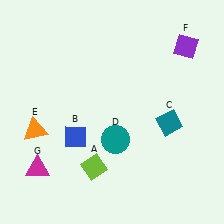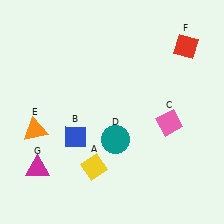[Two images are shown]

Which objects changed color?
A changed from lime to yellow. C changed from teal to pink. F changed from purple to red.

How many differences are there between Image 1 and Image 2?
There are 3 differences between the two images.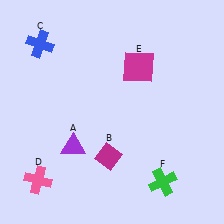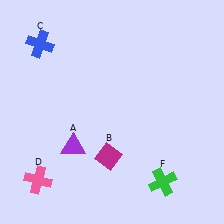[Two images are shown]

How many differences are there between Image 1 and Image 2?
There is 1 difference between the two images.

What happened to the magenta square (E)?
The magenta square (E) was removed in Image 2. It was in the top-right area of Image 1.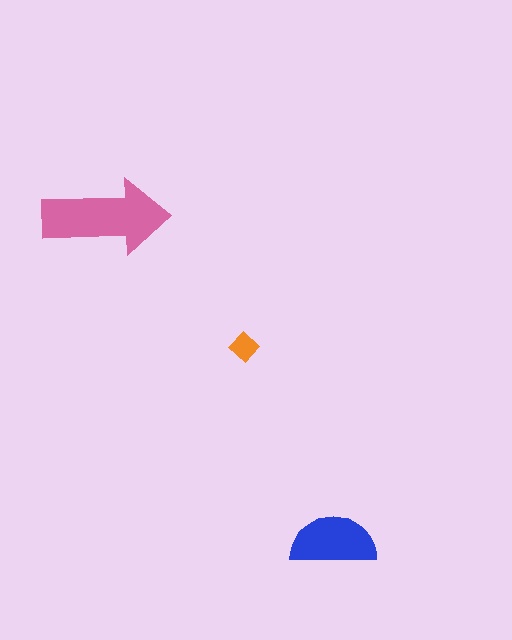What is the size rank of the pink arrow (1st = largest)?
1st.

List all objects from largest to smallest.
The pink arrow, the blue semicircle, the orange diamond.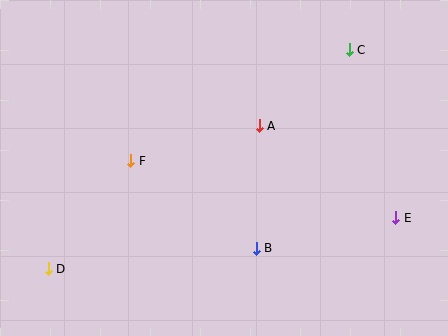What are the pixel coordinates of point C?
Point C is at (349, 50).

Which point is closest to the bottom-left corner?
Point D is closest to the bottom-left corner.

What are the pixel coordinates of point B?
Point B is at (256, 248).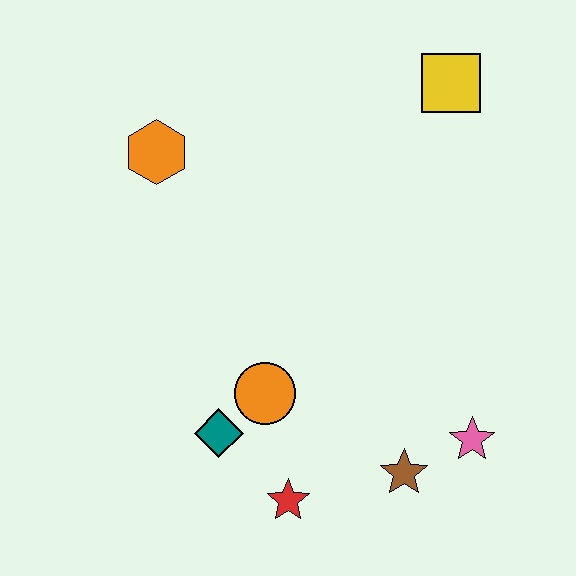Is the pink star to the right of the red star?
Yes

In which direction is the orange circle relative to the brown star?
The orange circle is to the left of the brown star.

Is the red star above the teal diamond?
No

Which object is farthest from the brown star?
The orange hexagon is farthest from the brown star.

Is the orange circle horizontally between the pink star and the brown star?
No